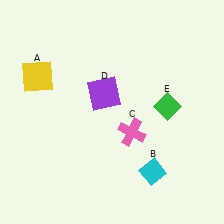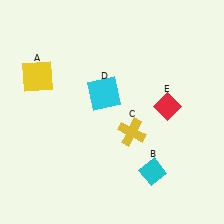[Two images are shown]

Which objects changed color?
C changed from pink to yellow. D changed from purple to cyan. E changed from green to red.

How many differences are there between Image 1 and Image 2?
There are 3 differences between the two images.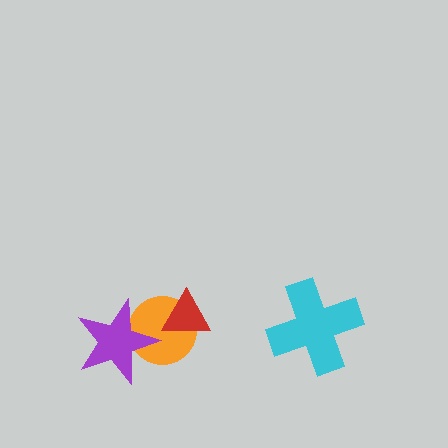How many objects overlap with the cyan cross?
0 objects overlap with the cyan cross.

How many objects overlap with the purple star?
1 object overlaps with the purple star.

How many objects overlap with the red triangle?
1 object overlaps with the red triangle.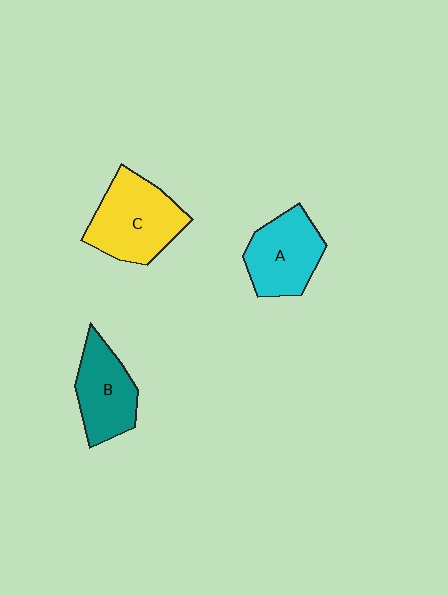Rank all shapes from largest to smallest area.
From largest to smallest: C (yellow), A (cyan), B (teal).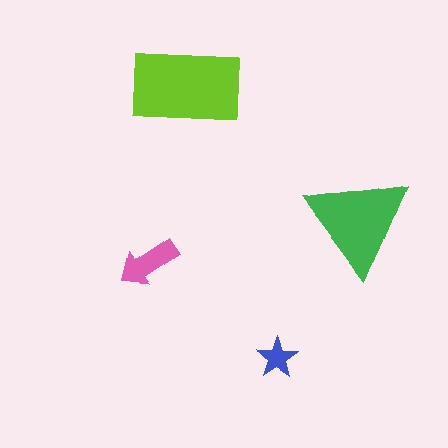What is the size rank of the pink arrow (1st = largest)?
3rd.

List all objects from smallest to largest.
The blue star, the pink arrow, the green triangle, the lime rectangle.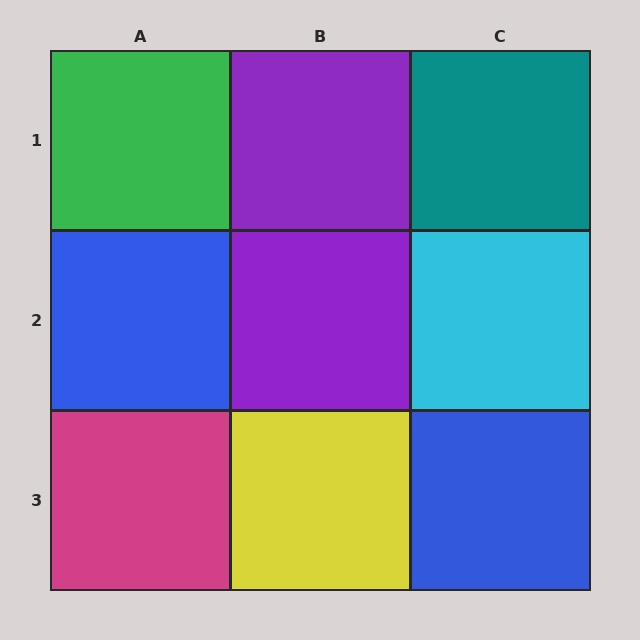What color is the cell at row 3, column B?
Yellow.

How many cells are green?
1 cell is green.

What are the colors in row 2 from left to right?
Blue, purple, cyan.